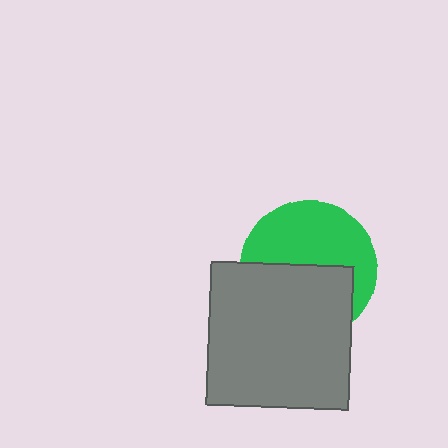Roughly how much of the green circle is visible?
About half of it is visible (roughly 52%).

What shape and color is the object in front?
The object in front is a gray square.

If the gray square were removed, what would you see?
You would see the complete green circle.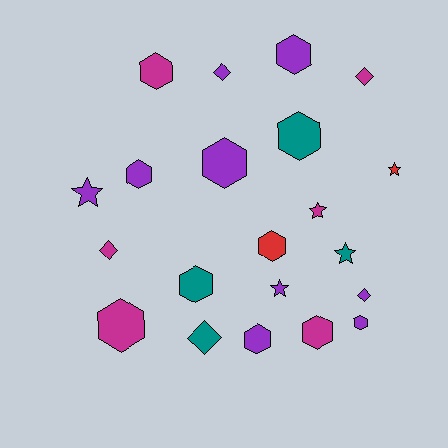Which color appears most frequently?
Purple, with 9 objects.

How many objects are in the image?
There are 21 objects.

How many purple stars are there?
There are 2 purple stars.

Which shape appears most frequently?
Hexagon, with 11 objects.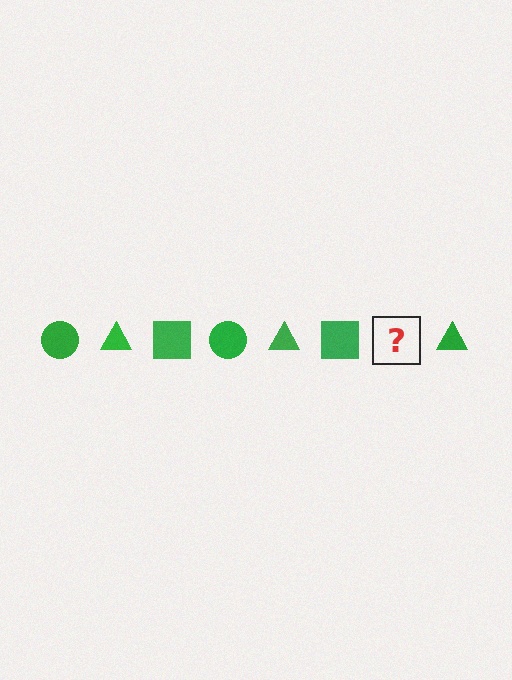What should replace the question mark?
The question mark should be replaced with a green circle.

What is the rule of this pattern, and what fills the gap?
The rule is that the pattern cycles through circle, triangle, square shapes in green. The gap should be filled with a green circle.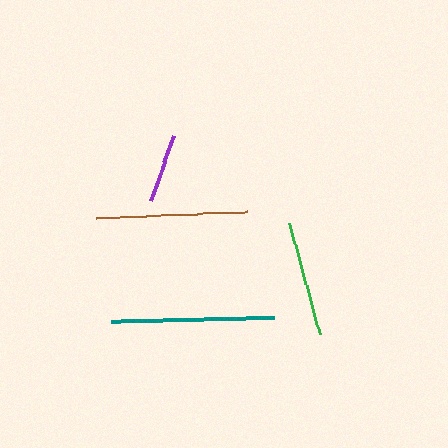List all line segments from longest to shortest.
From longest to shortest: teal, brown, green, purple.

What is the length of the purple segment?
The purple segment is approximately 68 pixels long.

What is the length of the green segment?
The green segment is approximately 115 pixels long.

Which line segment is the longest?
The teal line is the longest at approximately 163 pixels.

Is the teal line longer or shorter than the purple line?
The teal line is longer than the purple line.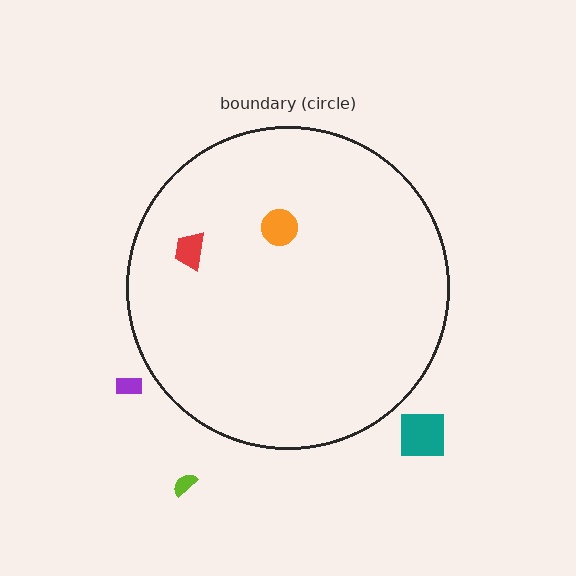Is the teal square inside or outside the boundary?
Outside.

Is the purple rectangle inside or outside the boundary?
Outside.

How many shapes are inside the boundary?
2 inside, 3 outside.